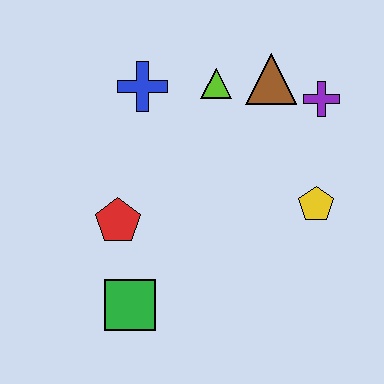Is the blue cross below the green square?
No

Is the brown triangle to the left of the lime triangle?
No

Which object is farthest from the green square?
The purple cross is farthest from the green square.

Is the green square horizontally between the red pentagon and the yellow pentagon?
Yes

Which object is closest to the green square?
The red pentagon is closest to the green square.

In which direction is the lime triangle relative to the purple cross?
The lime triangle is to the left of the purple cross.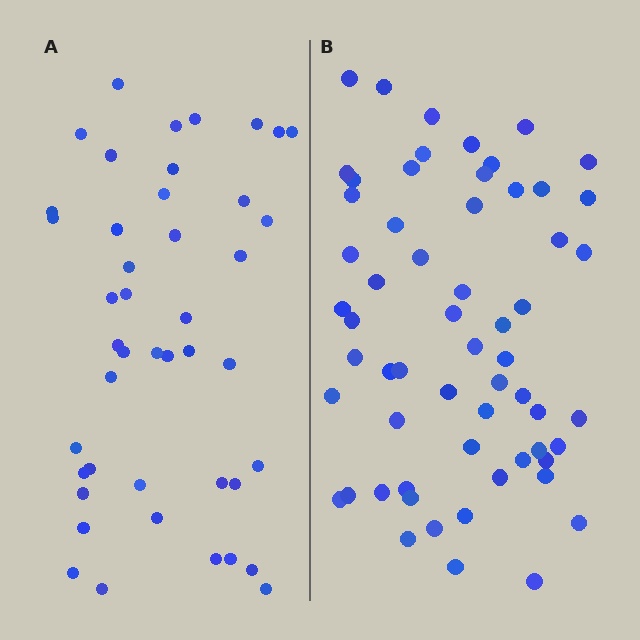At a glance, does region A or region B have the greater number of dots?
Region B (the right region) has more dots.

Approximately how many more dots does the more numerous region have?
Region B has approximately 15 more dots than region A.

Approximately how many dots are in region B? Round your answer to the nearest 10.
About 60 dots.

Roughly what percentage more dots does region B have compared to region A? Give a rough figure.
About 35% more.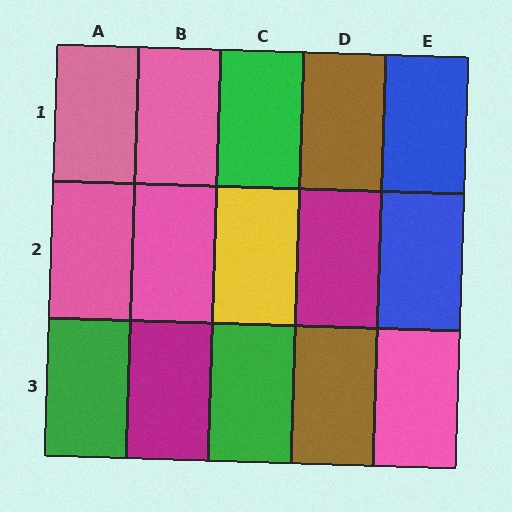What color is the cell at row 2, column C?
Yellow.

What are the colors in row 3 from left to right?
Green, magenta, green, brown, pink.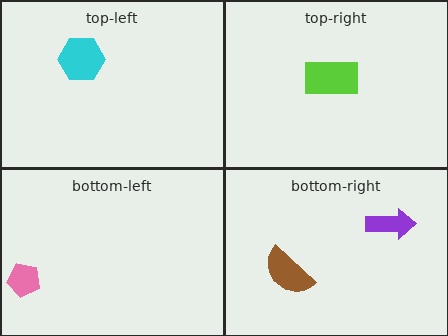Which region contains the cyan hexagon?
The top-left region.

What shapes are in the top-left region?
The cyan hexagon.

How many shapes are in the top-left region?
1.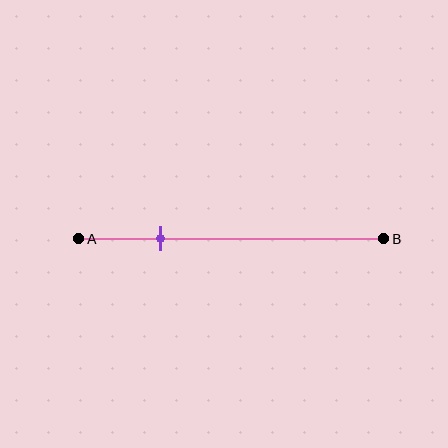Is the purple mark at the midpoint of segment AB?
No, the mark is at about 25% from A, not at the 50% midpoint.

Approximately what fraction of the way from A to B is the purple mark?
The purple mark is approximately 25% of the way from A to B.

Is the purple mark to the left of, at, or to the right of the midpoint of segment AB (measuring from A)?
The purple mark is to the left of the midpoint of segment AB.